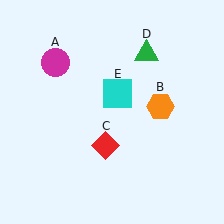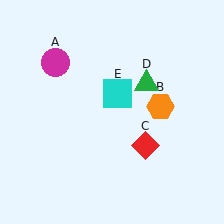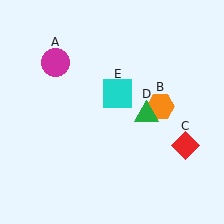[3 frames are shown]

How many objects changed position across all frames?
2 objects changed position: red diamond (object C), green triangle (object D).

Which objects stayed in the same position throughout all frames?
Magenta circle (object A) and orange hexagon (object B) and cyan square (object E) remained stationary.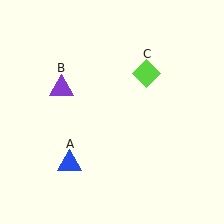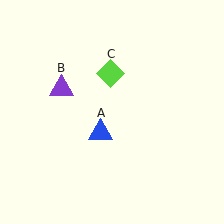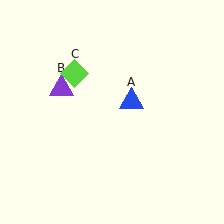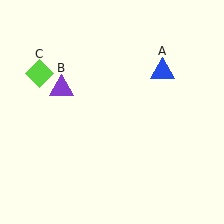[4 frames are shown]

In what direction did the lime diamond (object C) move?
The lime diamond (object C) moved left.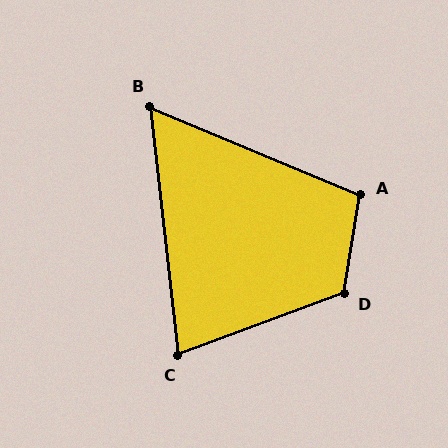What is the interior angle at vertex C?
Approximately 76 degrees (acute).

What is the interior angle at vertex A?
Approximately 104 degrees (obtuse).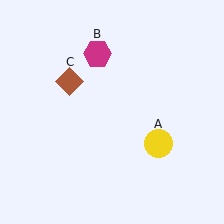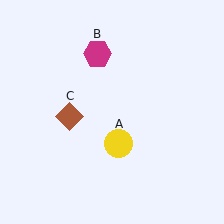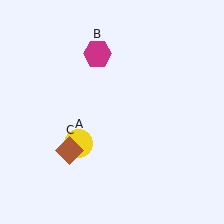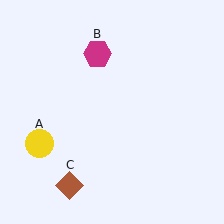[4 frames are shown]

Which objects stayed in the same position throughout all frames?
Magenta hexagon (object B) remained stationary.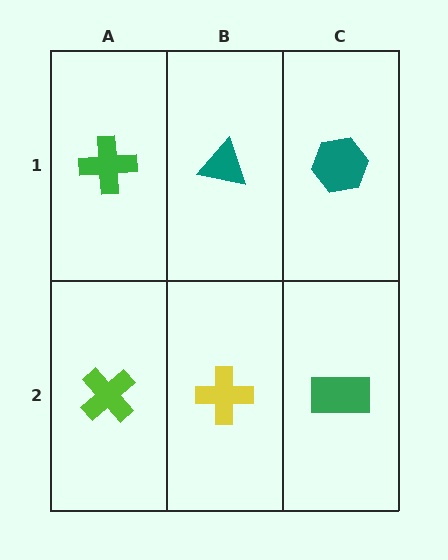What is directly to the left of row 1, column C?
A teal triangle.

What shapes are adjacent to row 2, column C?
A teal hexagon (row 1, column C), a yellow cross (row 2, column B).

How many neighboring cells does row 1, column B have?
3.